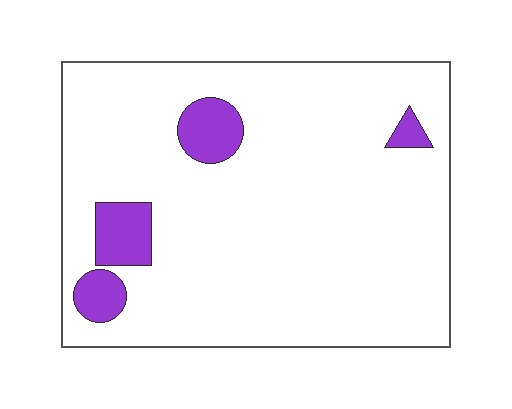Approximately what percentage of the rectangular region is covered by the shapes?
Approximately 10%.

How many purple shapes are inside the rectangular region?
4.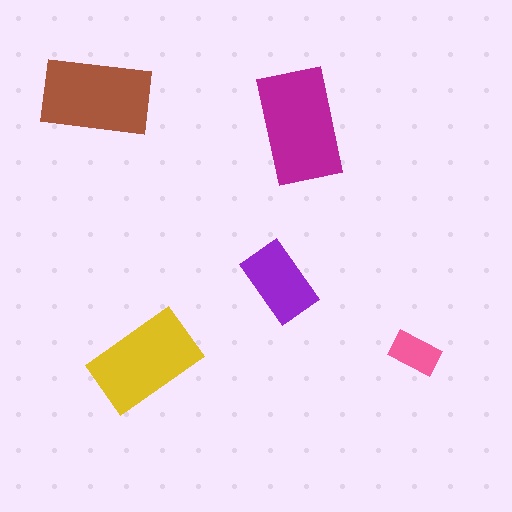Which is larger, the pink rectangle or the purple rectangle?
The purple one.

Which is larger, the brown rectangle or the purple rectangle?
The brown one.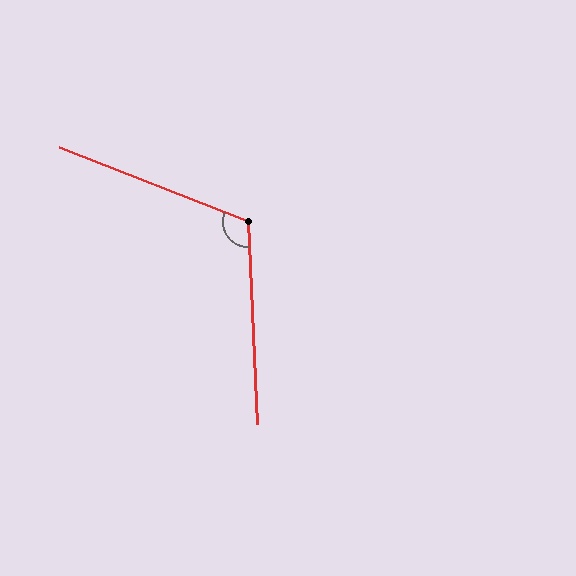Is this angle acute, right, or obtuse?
It is obtuse.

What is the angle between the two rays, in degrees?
Approximately 114 degrees.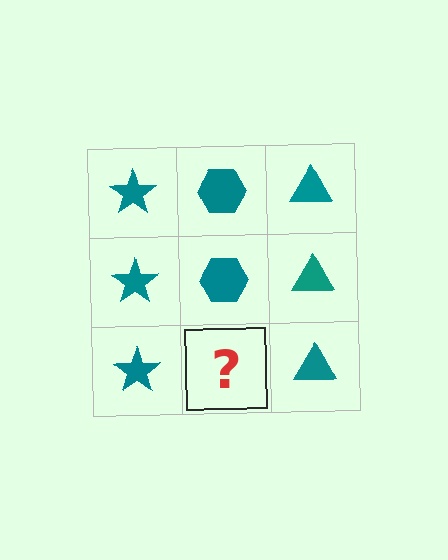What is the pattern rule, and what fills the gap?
The rule is that each column has a consistent shape. The gap should be filled with a teal hexagon.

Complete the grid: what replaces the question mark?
The question mark should be replaced with a teal hexagon.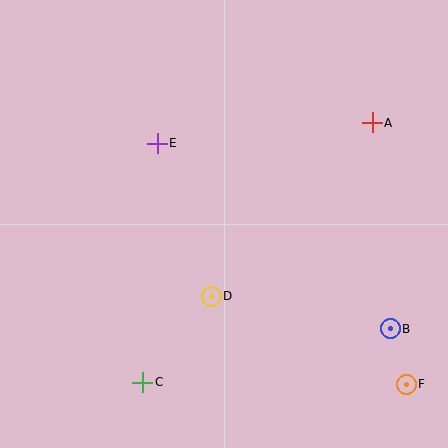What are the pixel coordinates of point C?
Point C is at (143, 382).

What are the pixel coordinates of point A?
Point A is at (372, 123).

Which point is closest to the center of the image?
Point D at (211, 296) is closest to the center.